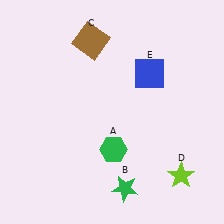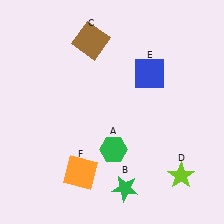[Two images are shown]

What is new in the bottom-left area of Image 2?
An orange square (F) was added in the bottom-left area of Image 2.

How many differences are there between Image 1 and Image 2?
There is 1 difference between the two images.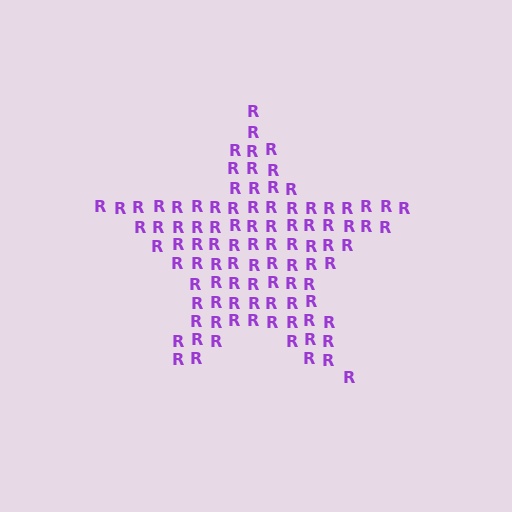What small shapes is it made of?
It is made of small letter R's.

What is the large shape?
The large shape is a star.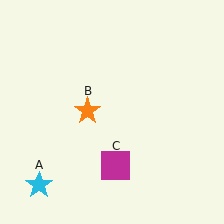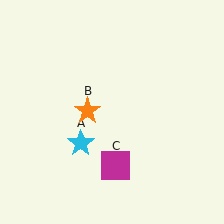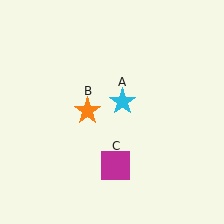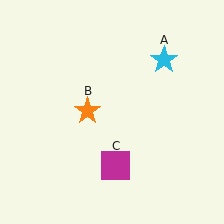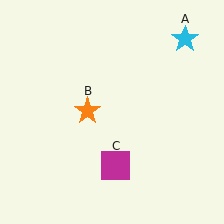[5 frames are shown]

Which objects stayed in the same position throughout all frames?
Orange star (object B) and magenta square (object C) remained stationary.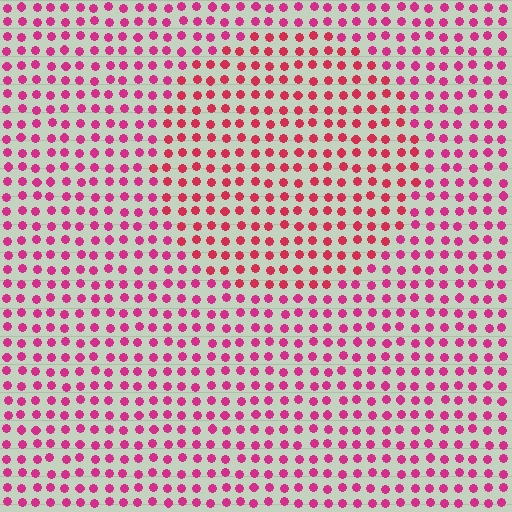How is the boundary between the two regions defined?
The boundary is defined purely by a slight shift in hue (about 21 degrees). Spacing, size, and orientation are identical on both sides.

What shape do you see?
I see a circle.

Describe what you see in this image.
The image is filled with small magenta elements in a uniform arrangement. A circle-shaped region is visible where the elements are tinted to a slightly different hue, forming a subtle color boundary.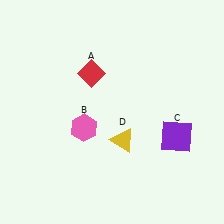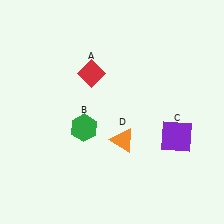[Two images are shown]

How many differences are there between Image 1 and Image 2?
There are 2 differences between the two images.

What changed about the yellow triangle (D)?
In Image 1, D is yellow. In Image 2, it changed to orange.